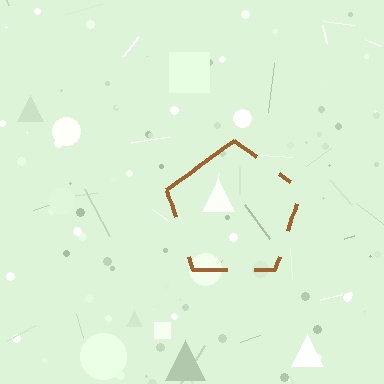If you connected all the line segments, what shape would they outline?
They would outline a pentagon.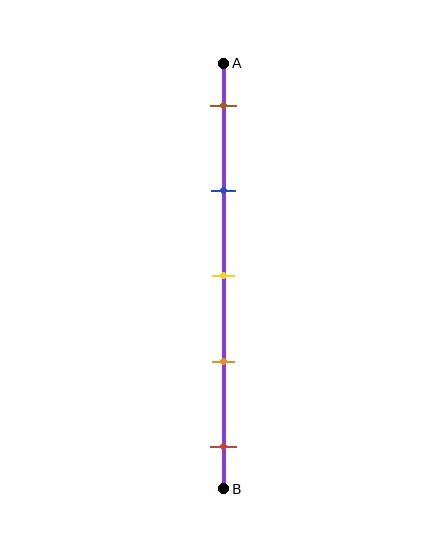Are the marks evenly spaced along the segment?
Yes, the marks are approximately evenly spaced.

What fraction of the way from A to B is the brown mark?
The brown mark is approximately 10% (0.1) of the way from A to B.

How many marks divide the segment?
There are 5 marks dividing the segment.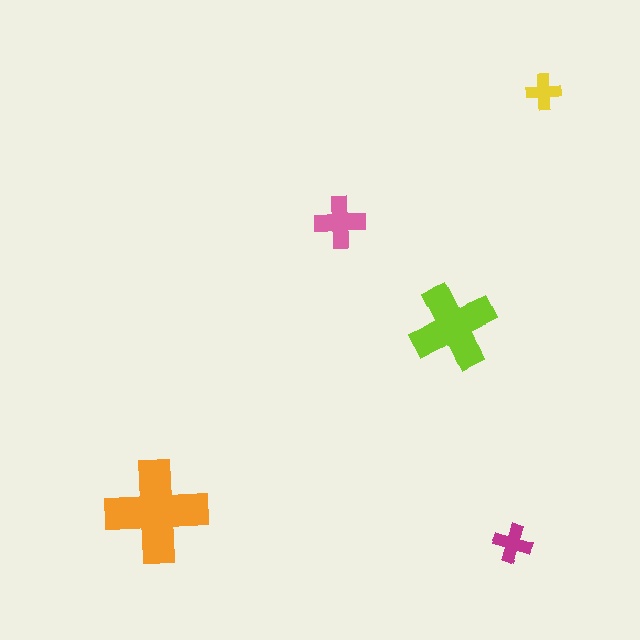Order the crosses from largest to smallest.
the orange one, the lime one, the pink one, the magenta one, the yellow one.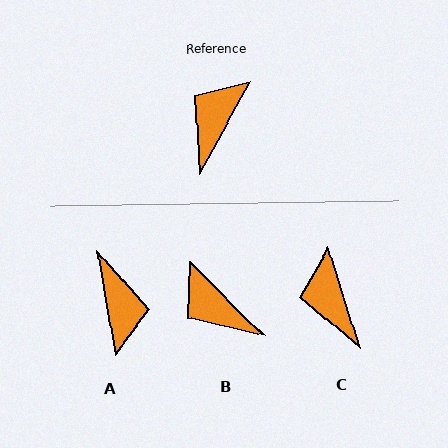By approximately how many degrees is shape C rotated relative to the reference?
Approximately 46 degrees counter-clockwise.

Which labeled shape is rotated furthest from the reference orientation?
A, about 142 degrees away.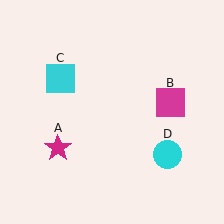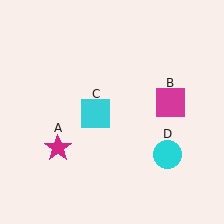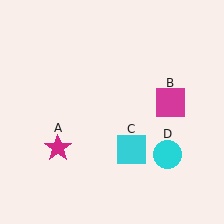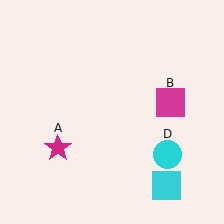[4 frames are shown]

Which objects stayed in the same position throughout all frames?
Magenta star (object A) and magenta square (object B) and cyan circle (object D) remained stationary.